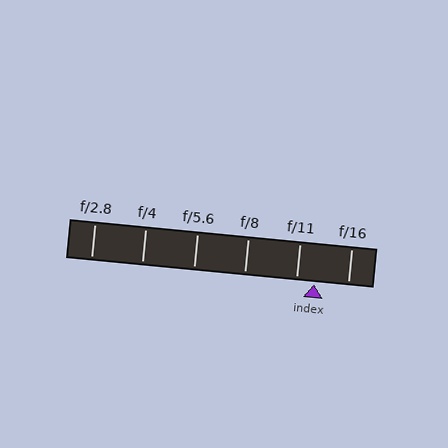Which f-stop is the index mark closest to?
The index mark is closest to f/11.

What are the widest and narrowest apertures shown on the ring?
The widest aperture shown is f/2.8 and the narrowest is f/16.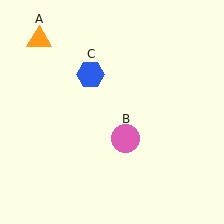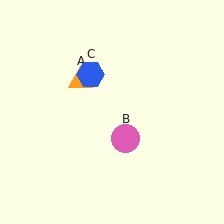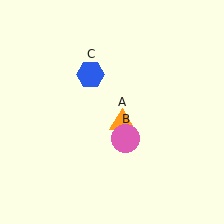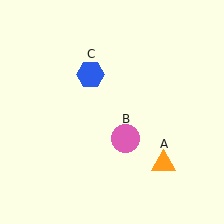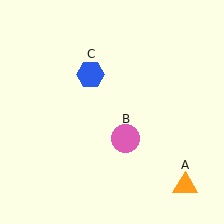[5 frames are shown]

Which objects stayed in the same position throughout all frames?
Pink circle (object B) and blue hexagon (object C) remained stationary.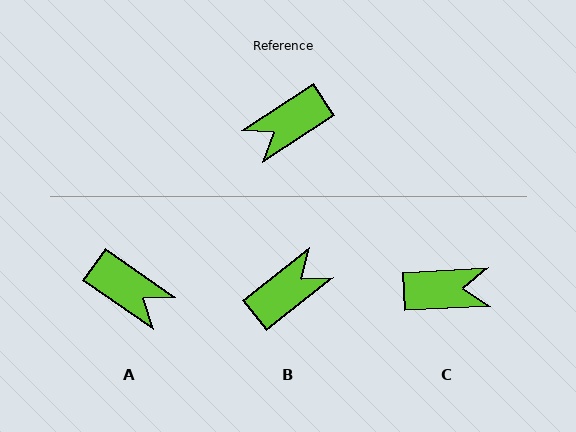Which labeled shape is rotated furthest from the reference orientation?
B, about 175 degrees away.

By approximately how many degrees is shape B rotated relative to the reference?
Approximately 175 degrees clockwise.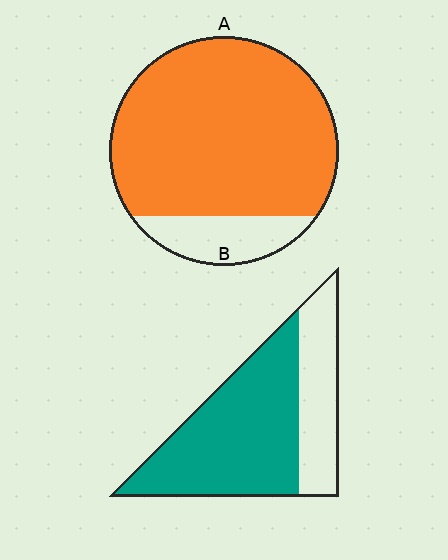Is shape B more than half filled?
Yes.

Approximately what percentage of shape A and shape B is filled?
A is approximately 85% and B is approximately 70%.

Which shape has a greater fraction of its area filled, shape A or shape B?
Shape A.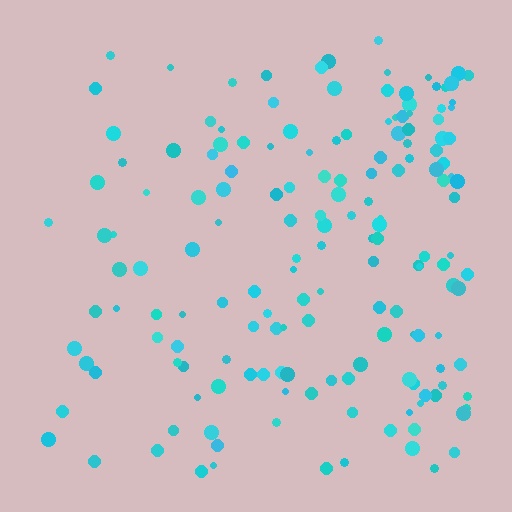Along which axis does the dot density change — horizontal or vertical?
Horizontal.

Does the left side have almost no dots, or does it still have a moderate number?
Still a moderate number, just noticeably fewer than the right.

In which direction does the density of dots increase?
From left to right, with the right side densest.